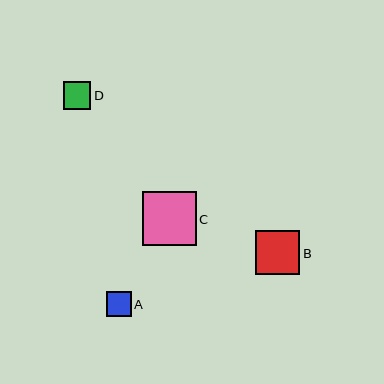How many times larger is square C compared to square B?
Square C is approximately 1.2 times the size of square B.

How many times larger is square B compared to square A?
Square B is approximately 1.8 times the size of square A.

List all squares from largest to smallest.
From largest to smallest: C, B, D, A.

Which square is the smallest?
Square A is the smallest with a size of approximately 25 pixels.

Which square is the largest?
Square C is the largest with a size of approximately 54 pixels.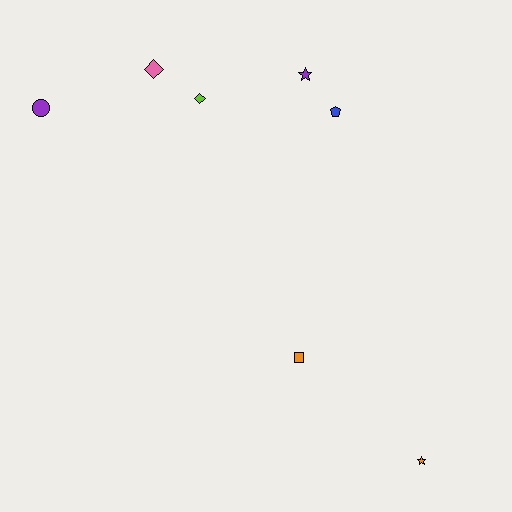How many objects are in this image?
There are 7 objects.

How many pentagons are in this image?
There is 1 pentagon.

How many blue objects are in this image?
There is 1 blue object.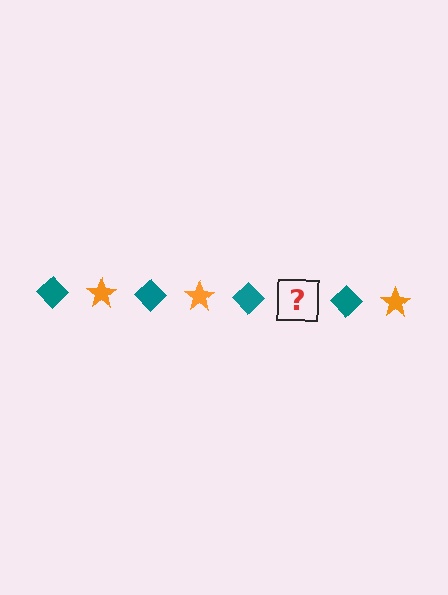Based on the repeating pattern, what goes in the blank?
The blank should be an orange star.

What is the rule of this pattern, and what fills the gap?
The rule is that the pattern alternates between teal diamond and orange star. The gap should be filled with an orange star.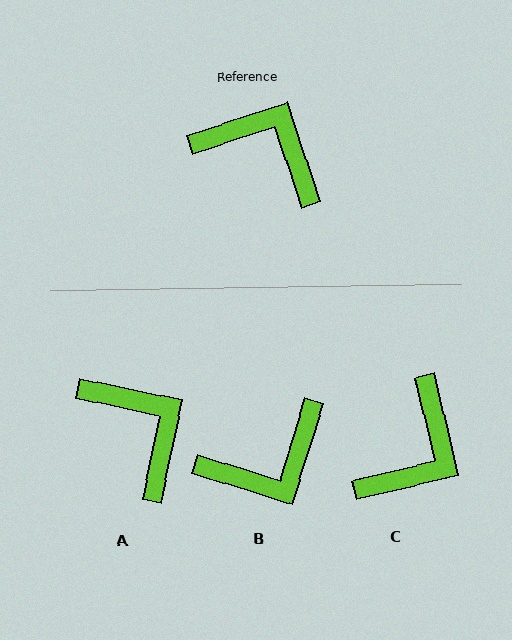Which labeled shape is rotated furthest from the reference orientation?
B, about 126 degrees away.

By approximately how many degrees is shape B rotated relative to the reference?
Approximately 126 degrees clockwise.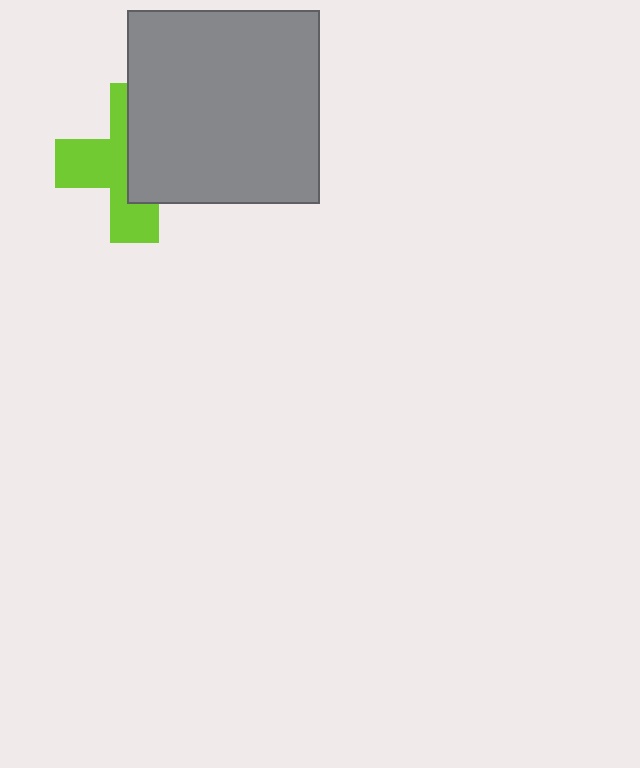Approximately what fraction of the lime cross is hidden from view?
Roughly 49% of the lime cross is hidden behind the gray square.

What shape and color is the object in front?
The object in front is a gray square.